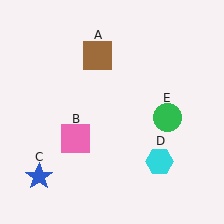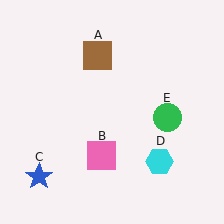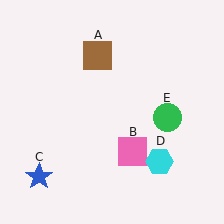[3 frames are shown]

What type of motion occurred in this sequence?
The pink square (object B) rotated counterclockwise around the center of the scene.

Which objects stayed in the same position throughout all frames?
Brown square (object A) and blue star (object C) and cyan hexagon (object D) and green circle (object E) remained stationary.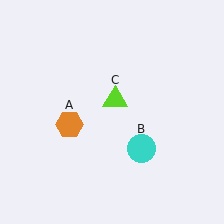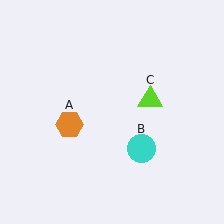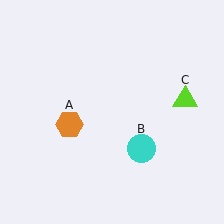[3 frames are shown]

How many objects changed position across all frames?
1 object changed position: lime triangle (object C).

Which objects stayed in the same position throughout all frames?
Orange hexagon (object A) and cyan circle (object B) remained stationary.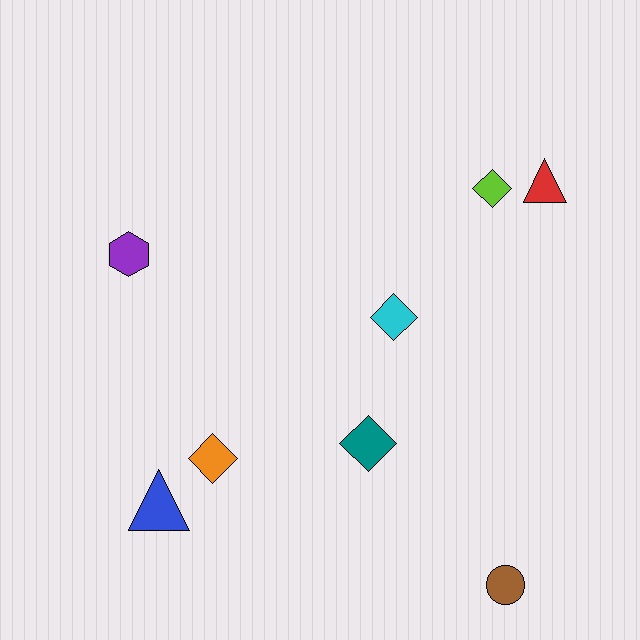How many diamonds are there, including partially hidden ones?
There are 4 diamonds.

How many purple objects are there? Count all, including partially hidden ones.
There is 1 purple object.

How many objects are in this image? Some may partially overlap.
There are 8 objects.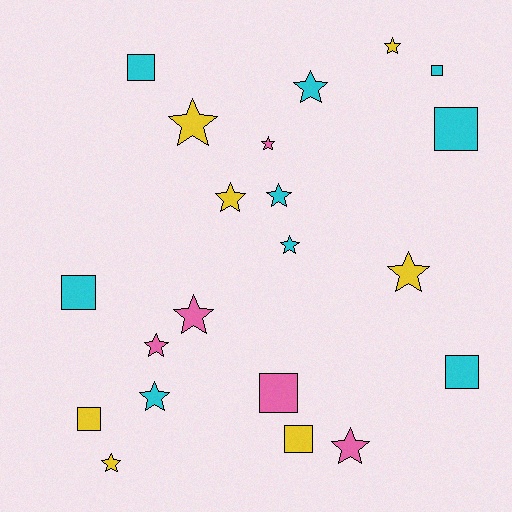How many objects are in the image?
There are 21 objects.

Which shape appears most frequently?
Star, with 13 objects.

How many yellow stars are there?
There are 5 yellow stars.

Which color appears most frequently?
Cyan, with 9 objects.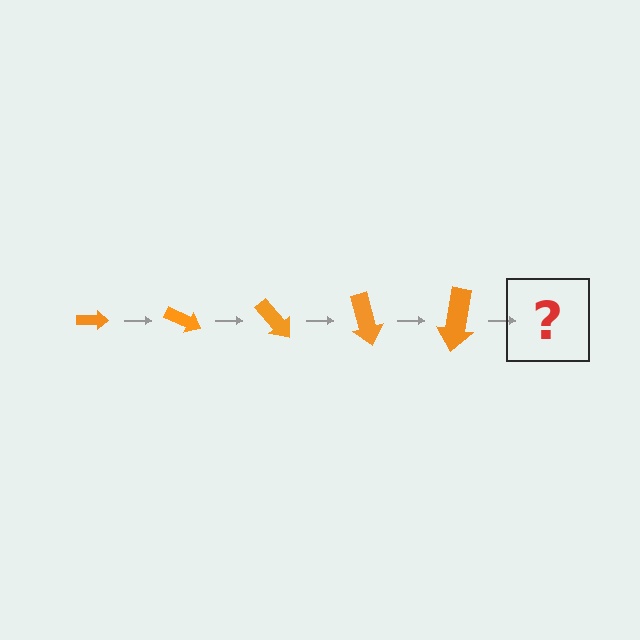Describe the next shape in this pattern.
It should be an arrow, larger than the previous one and rotated 125 degrees from the start.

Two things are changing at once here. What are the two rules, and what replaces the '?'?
The two rules are that the arrow grows larger each step and it rotates 25 degrees each step. The '?' should be an arrow, larger than the previous one and rotated 125 degrees from the start.